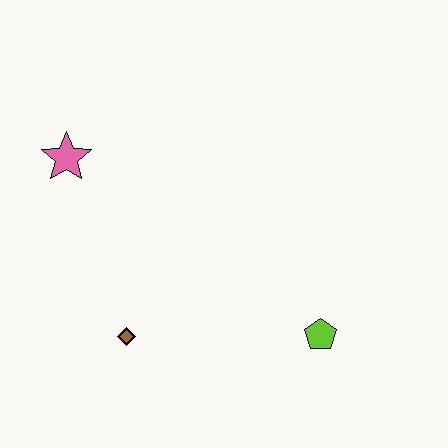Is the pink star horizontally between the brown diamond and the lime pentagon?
No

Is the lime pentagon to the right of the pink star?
Yes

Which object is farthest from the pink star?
The lime pentagon is farthest from the pink star.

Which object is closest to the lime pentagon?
The brown diamond is closest to the lime pentagon.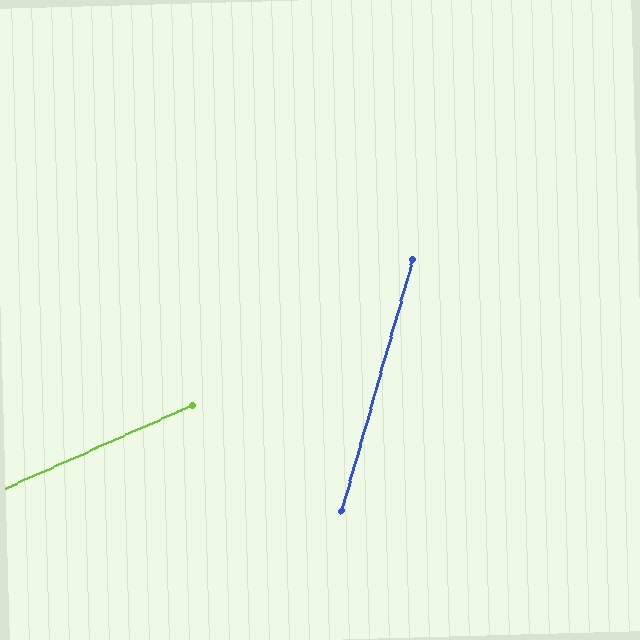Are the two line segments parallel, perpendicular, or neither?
Neither parallel nor perpendicular — they differ by about 50°.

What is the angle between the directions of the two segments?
Approximately 50 degrees.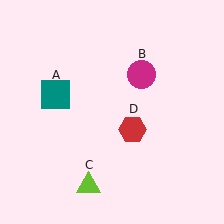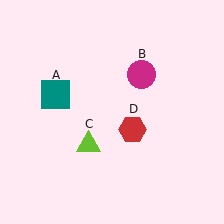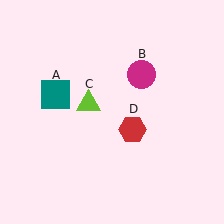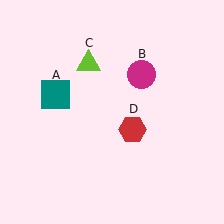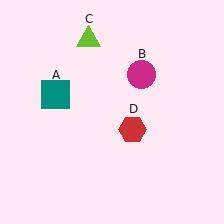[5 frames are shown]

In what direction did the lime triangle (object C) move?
The lime triangle (object C) moved up.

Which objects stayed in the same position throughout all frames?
Teal square (object A) and magenta circle (object B) and red hexagon (object D) remained stationary.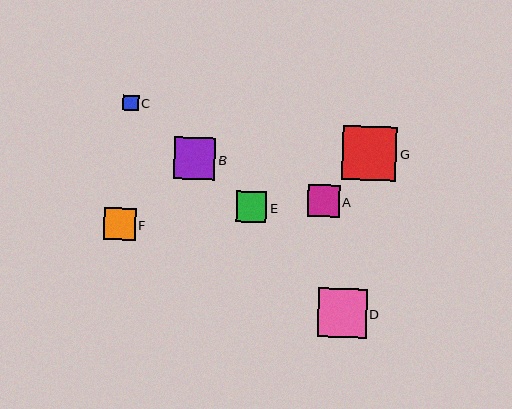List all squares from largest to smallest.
From largest to smallest: G, D, B, A, F, E, C.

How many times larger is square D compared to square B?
Square D is approximately 1.2 times the size of square B.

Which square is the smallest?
Square C is the smallest with a size of approximately 15 pixels.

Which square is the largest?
Square G is the largest with a size of approximately 54 pixels.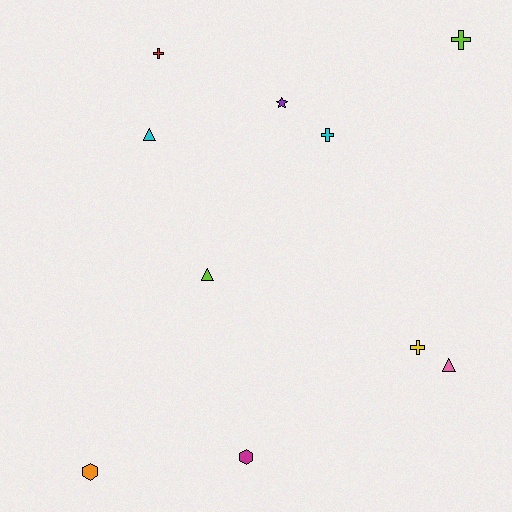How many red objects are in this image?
There is 1 red object.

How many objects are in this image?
There are 10 objects.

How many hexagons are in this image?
There are 2 hexagons.